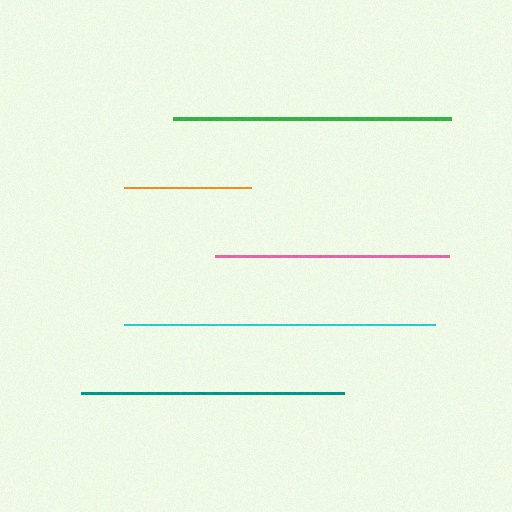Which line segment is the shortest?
The orange line is the shortest at approximately 127 pixels.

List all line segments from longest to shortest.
From longest to shortest: cyan, green, teal, pink, orange.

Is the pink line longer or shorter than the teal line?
The teal line is longer than the pink line.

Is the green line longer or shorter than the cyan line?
The cyan line is longer than the green line.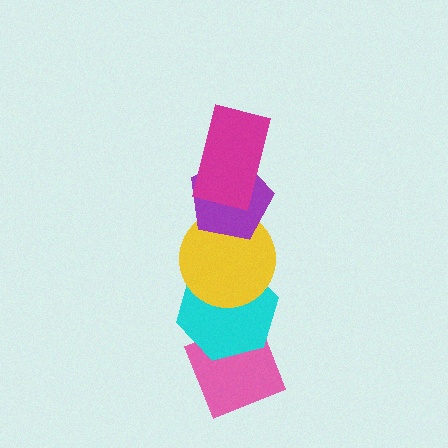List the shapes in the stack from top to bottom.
From top to bottom: the magenta rectangle, the purple pentagon, the yellow circle, the cyan hexagon, the pink diamond.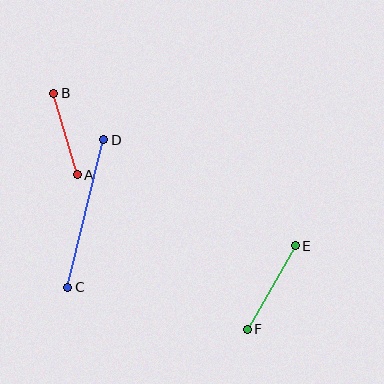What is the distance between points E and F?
The distance is approximately 97 pixels.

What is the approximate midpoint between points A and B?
The midpoint is at approximately (66, 134) pixels.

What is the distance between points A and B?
The distance is approximately 85 pixels.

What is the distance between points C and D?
The distance is approximately 152 pixels.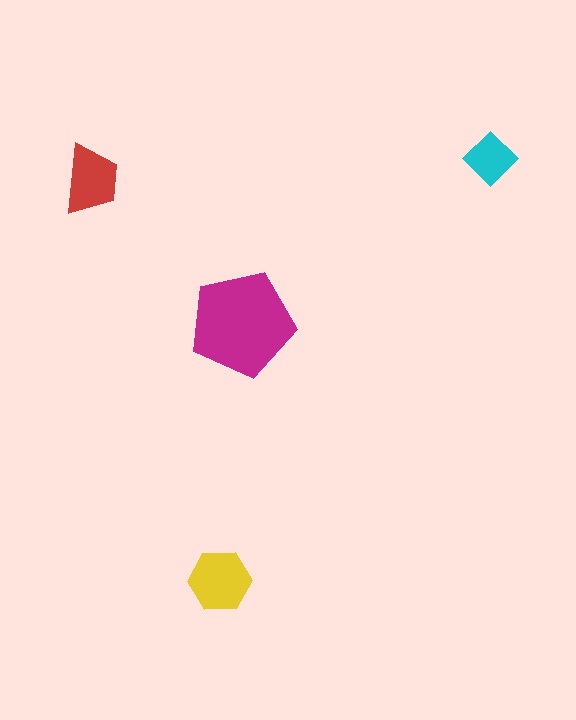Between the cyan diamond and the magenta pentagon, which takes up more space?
The magenta pentagon.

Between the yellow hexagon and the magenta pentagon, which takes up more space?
The magenta pentagon.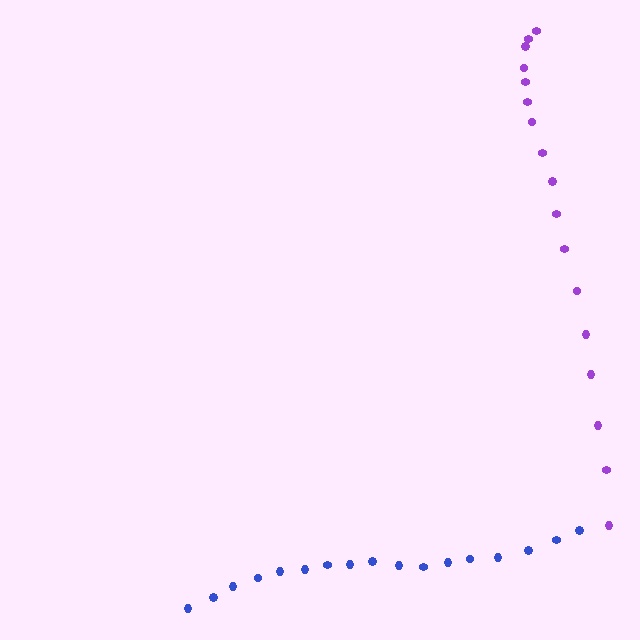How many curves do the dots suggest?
There are 2 distinct paths.